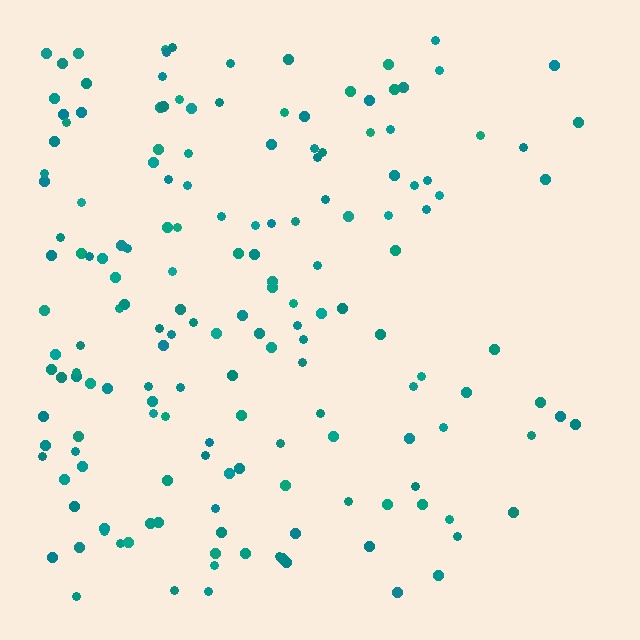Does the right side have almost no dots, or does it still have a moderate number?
Still a moderate number, just noticeably fewer than the left.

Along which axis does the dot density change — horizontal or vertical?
Horizontal.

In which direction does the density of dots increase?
From right to left, with the left side densest.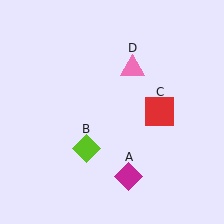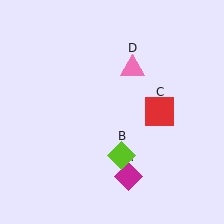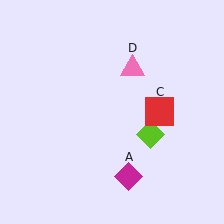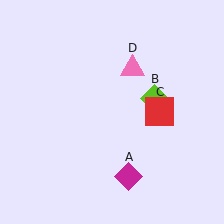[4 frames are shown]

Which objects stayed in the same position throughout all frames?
Magenta diamond (object A) and red square (object C) and pink triangle (object D) remained stationary.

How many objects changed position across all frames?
1 object changed position: lime diamond (object B).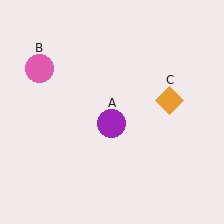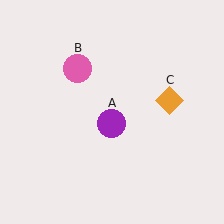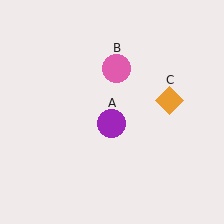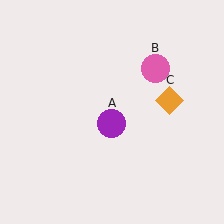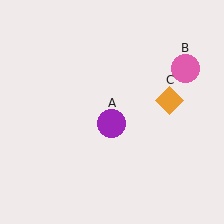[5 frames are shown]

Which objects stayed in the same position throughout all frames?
Purple circle (object A) and orange diamond (object C) remained stationary.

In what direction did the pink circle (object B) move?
The pink circle (object B) moved right.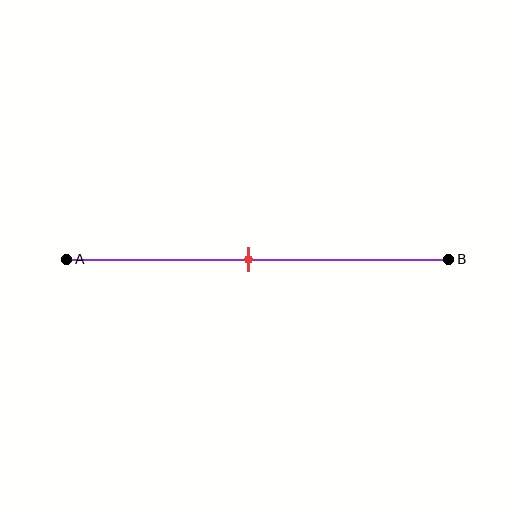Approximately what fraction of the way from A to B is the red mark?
The red mark is approximately 50% of the way from A to B.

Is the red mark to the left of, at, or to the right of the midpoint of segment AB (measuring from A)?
The red mark is approximately at the midpoint of segment AB.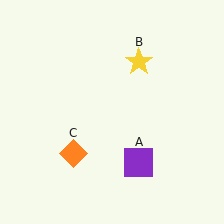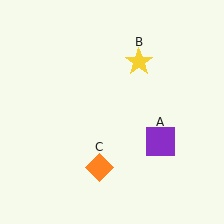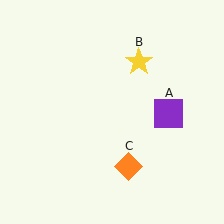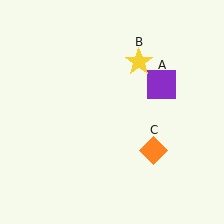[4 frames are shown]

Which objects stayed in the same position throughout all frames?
Yellow star (object B) remained stationary.